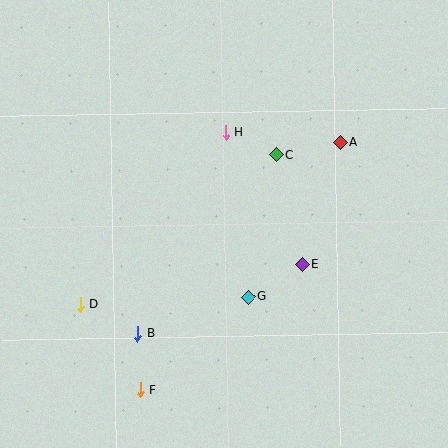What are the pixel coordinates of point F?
Point F is at (140, 390).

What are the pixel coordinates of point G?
Point G is at (249, 297).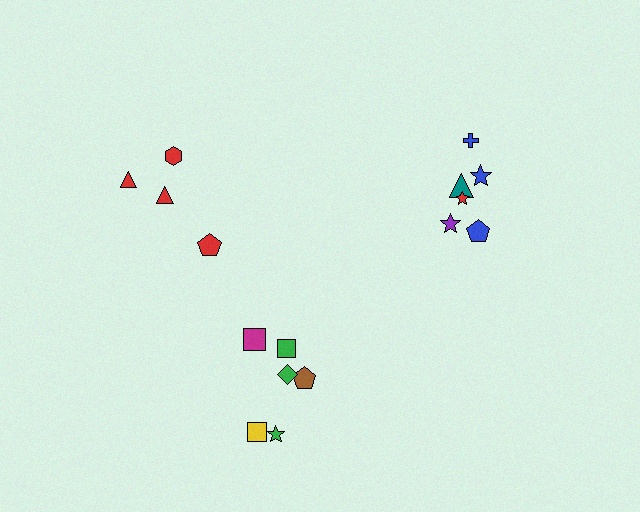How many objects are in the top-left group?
There are 4 objects.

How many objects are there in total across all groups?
There are 16 objects.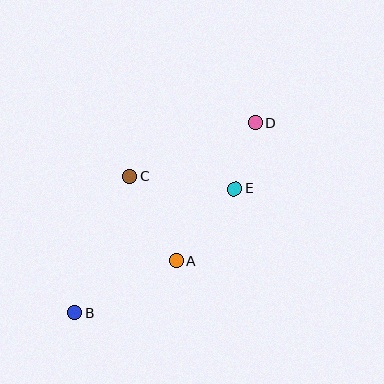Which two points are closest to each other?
Points D and E are closest to each other.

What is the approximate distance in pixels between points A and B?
The distance between A and B is approximately 113 pixels.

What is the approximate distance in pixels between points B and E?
The distance between B and E is approximately 202 pixels.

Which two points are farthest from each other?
Points B and D are farthest from each other.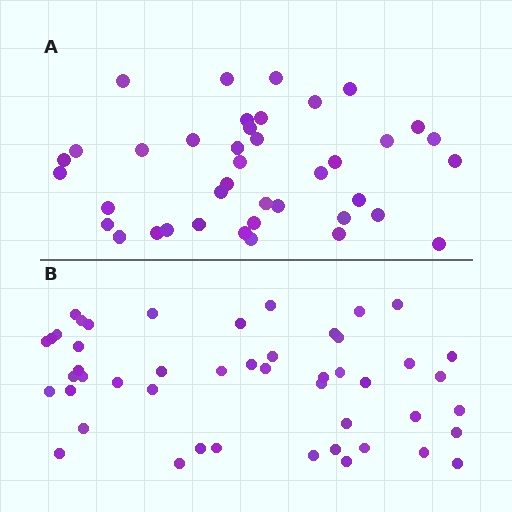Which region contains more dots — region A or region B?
Region B (the bottom region) has more dots.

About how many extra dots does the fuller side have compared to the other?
Region B has roughly 8 or so more dots than region A.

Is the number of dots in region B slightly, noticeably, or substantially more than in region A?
Region B has only slightly more — the two regions are fairly close. The ratio is roughly 1.2 to 1.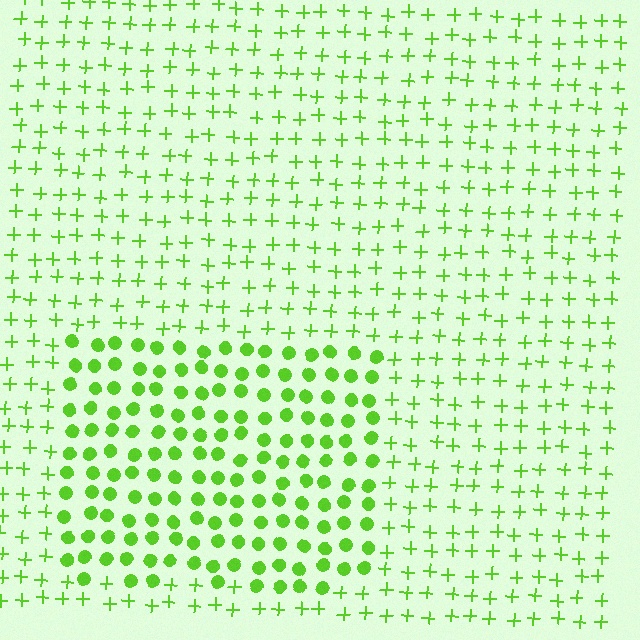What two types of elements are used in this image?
The image uses circles inside the rectangle region and plus signs outside it.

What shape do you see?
I see a rectangle.